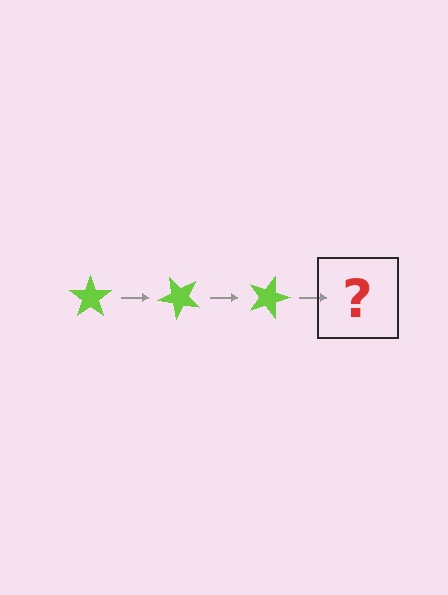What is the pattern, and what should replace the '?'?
The pattern is that the star rotates 45 degrees each step. The '?' should be a lime star rotated 135 degrees.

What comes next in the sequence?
The next element should be a lime star rotated 135 degrees.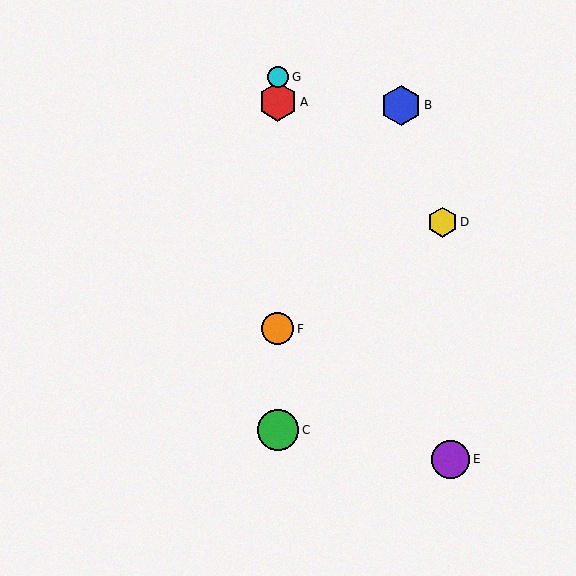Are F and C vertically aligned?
Yes, both are at x≈278.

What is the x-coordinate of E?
Object E is at x≈451.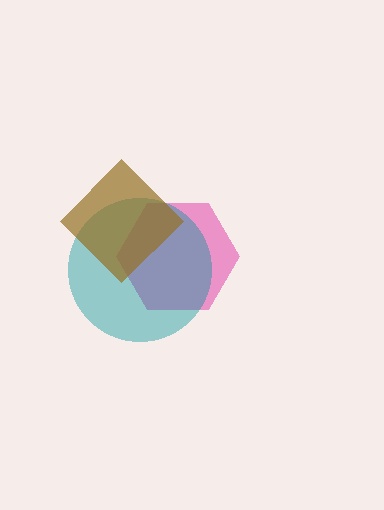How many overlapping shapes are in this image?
There are 3 overlapping shapes in the image.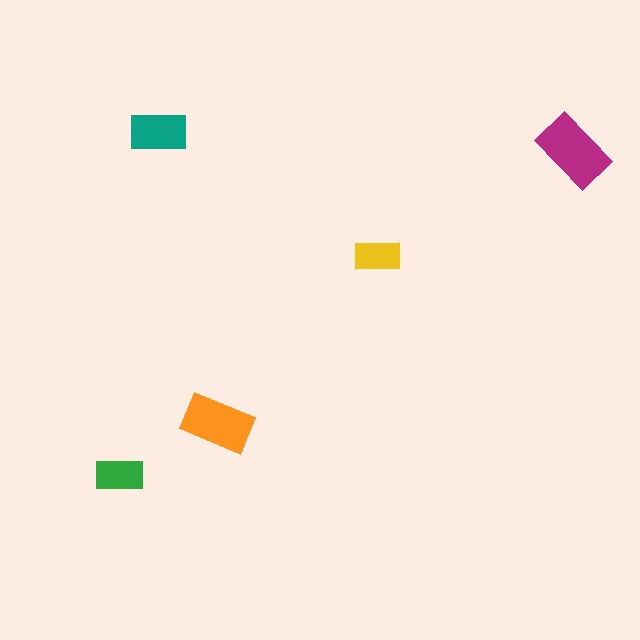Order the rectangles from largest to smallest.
the magenta one, the orange one, the teal one, the green one, the yellow one.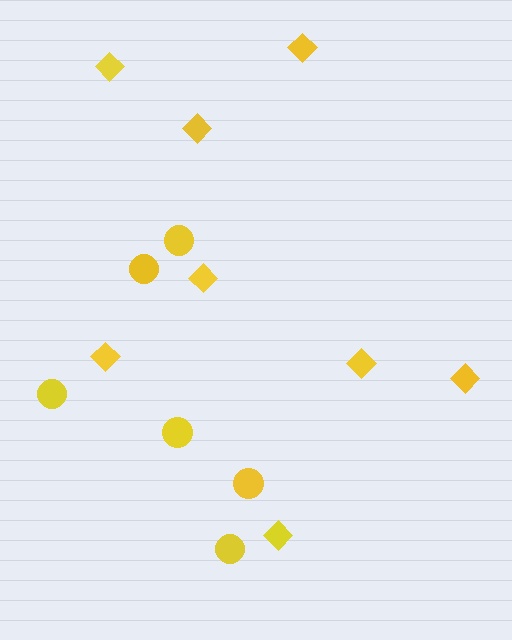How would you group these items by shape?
There are 2 groups: one group of diamonds (8) and one group of circles (6).